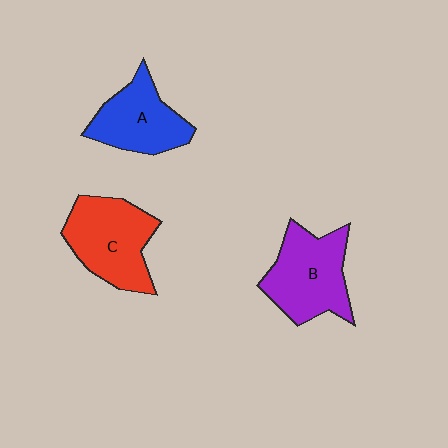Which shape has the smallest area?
Shape A (blue).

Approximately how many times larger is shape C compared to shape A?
Approximately 1.2 times.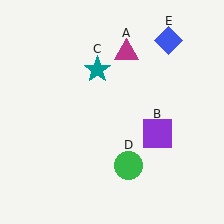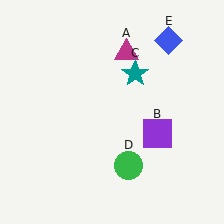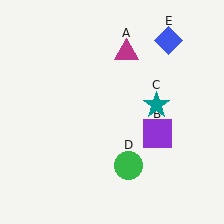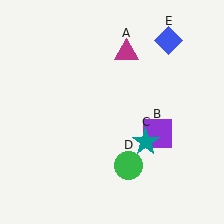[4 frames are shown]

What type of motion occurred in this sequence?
The teal star (object C) rotated clockwise around the center of the scene.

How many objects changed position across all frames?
1 object changed position: teal star (object C).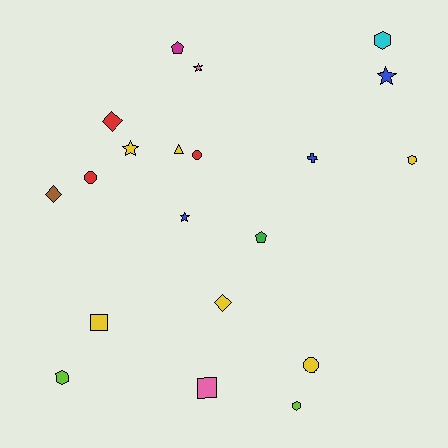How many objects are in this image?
There are 20 objects.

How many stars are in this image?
There are 4 stars.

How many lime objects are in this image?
There are 2 lime objects.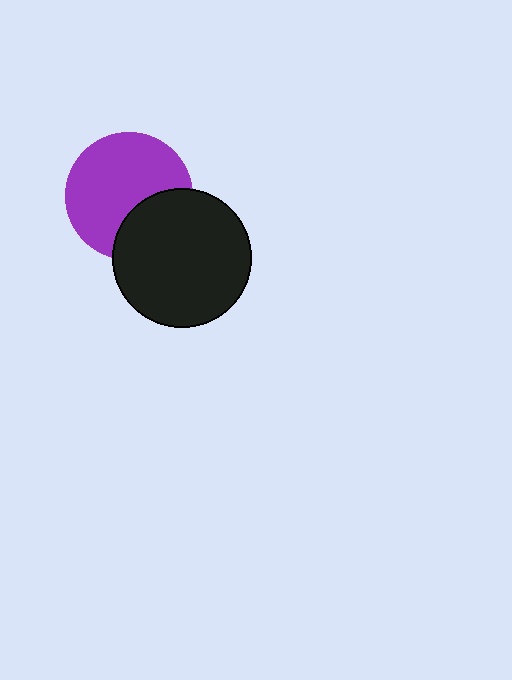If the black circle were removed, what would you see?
You would see the complete purple circle.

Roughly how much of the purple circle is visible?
Most of it is visible (roughly 70%).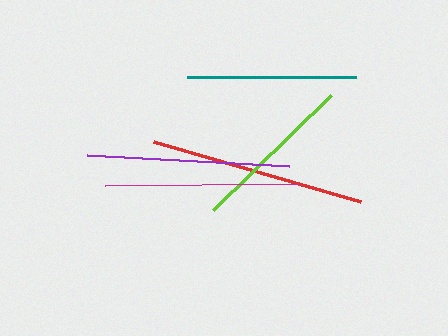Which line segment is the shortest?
The lime line is the shortest at approximately 164 pixels.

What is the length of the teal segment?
The teal segment is approximately 170 pixels long.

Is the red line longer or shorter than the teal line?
The red line is longer than the teal line.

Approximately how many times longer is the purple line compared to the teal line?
The purple line is approximately 1.2 times the length of the teal line.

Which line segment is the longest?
The red line is the longest at approximately 216 pixels.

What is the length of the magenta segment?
The magenta segment is approximately 193 pixels long.